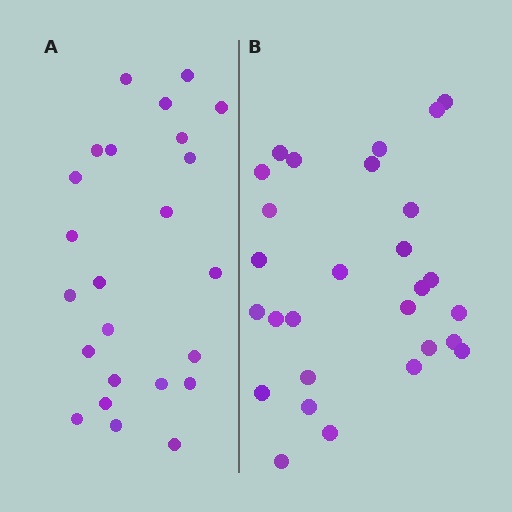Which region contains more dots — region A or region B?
Region B (the right region) has more dots.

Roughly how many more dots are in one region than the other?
Region B has about 4 more dots than region A.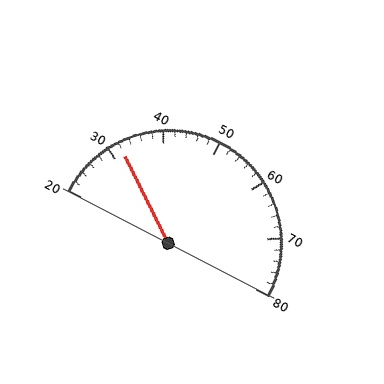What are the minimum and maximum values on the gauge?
The gauge ranges from 20 to 80.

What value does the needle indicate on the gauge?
The needle indicates approximately 32.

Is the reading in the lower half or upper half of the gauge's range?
The reading is in the lower half of the range (20 to 80).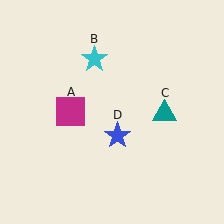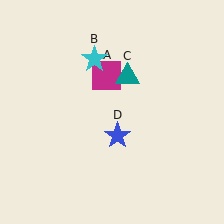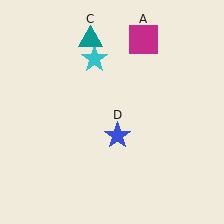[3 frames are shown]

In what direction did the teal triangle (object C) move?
The teal triangle (object C) moved up and to the left.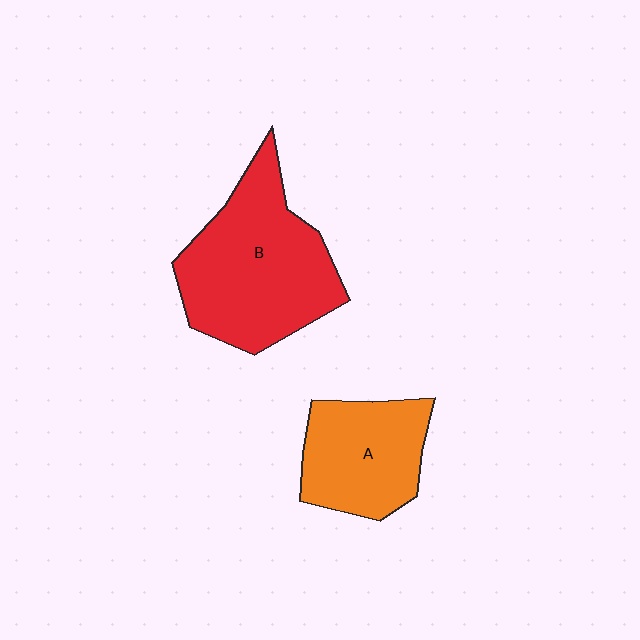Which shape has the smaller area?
Shape A (orange).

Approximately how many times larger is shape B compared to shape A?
Approximately 1.6 times.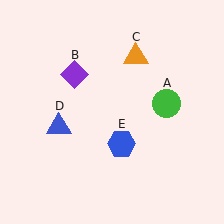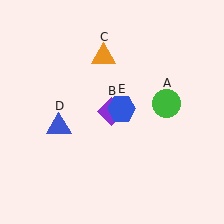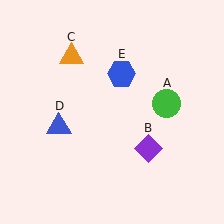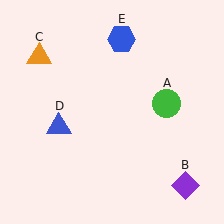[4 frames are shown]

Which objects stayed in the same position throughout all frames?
Green circle (object A) and blue triangle (object D) remained stationary.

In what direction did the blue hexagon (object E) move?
The blue hexagon (object E) moved up.